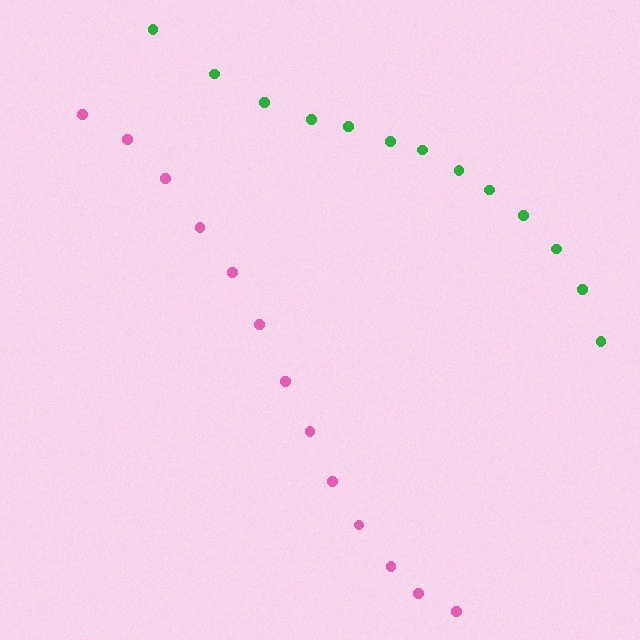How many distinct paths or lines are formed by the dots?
There are 2 distinct paths.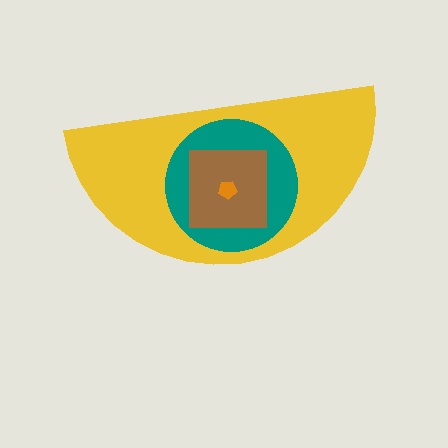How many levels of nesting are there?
4.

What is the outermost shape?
The yellow semicircle.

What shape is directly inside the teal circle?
The brown square.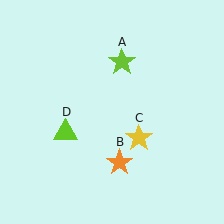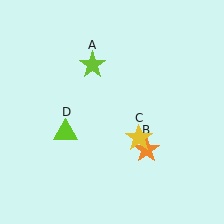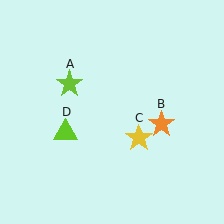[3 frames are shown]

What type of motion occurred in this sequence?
The lime star (object A), orange star (object B) rotated counterclockwise around the center of the scene.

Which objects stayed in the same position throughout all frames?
Yellow star (object C) and lime triangle (object D) remained stationary.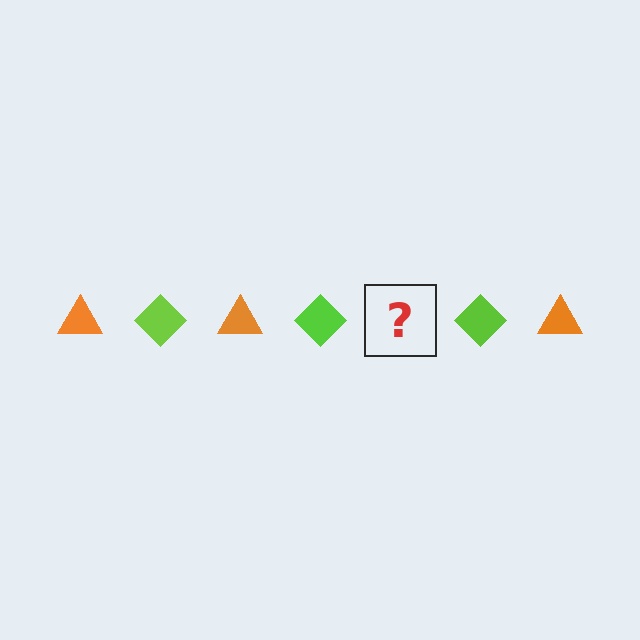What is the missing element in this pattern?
The missing element is an orange triangle.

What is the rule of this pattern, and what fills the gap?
The rule is that the pattern alternates between orange triangle and lime diamond. The gap should be filled with an orange triangle.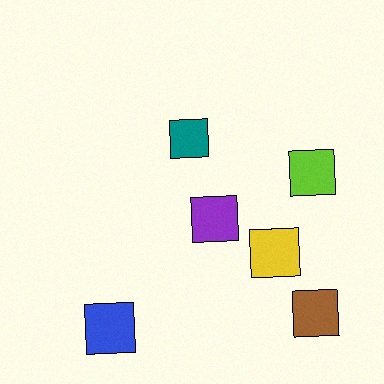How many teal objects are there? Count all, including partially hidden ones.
There is 1 teal object.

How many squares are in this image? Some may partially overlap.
There are 6 squares.